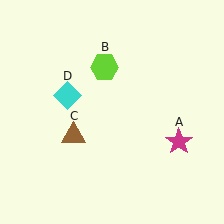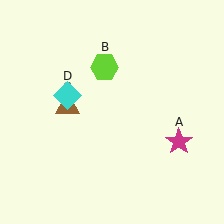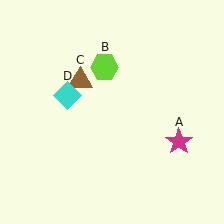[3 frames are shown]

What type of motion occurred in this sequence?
The brown triangle (object C) rotated clockwise around the center of the scene.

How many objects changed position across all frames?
1 object changed position: brown triangle (object C).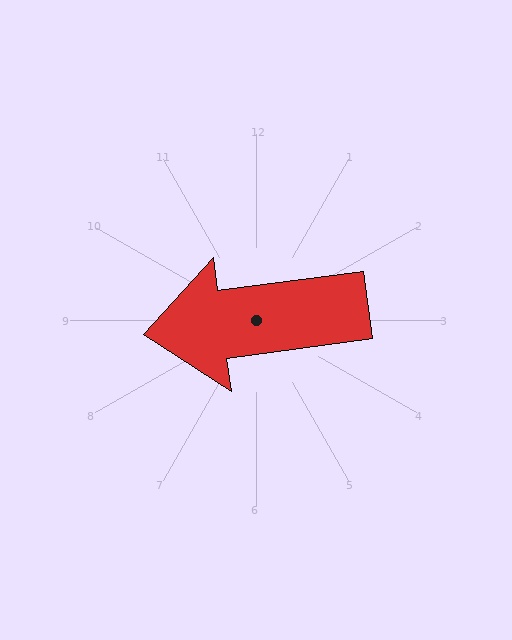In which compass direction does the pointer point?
West.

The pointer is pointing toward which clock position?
Roughly 9 o'clock.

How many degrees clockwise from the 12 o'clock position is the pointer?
Approximately 262 degrees.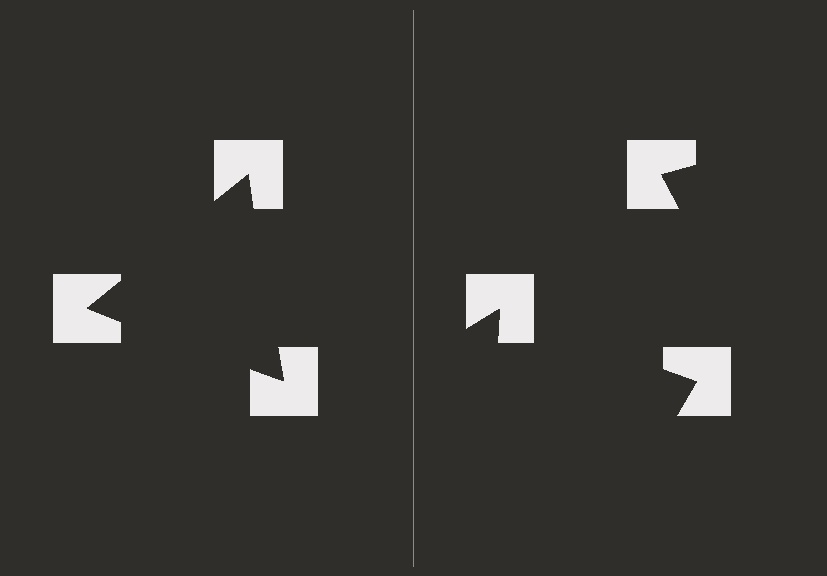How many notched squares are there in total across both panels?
6 — 3 on each side.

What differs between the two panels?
The notched squares are positioned identically on both sides; only the wedge orientations differ. On the left they align to a triangle; on the right they are misaligned.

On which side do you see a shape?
An illusory triangle appears on the left side. On the right side the wedge cuts are rotated, so no coherent shape forms.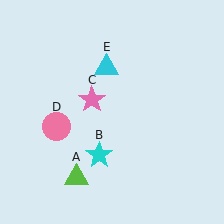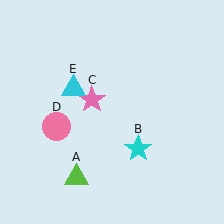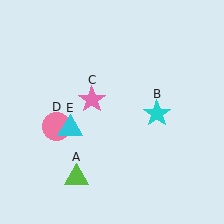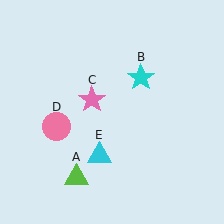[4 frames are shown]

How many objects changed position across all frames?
2 objects changed position: cyan star (object B), cyan triangle (object E).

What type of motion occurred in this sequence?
The cyan star (object B), cyan triangle (object E) rotated counterclockwise around the center of the scene.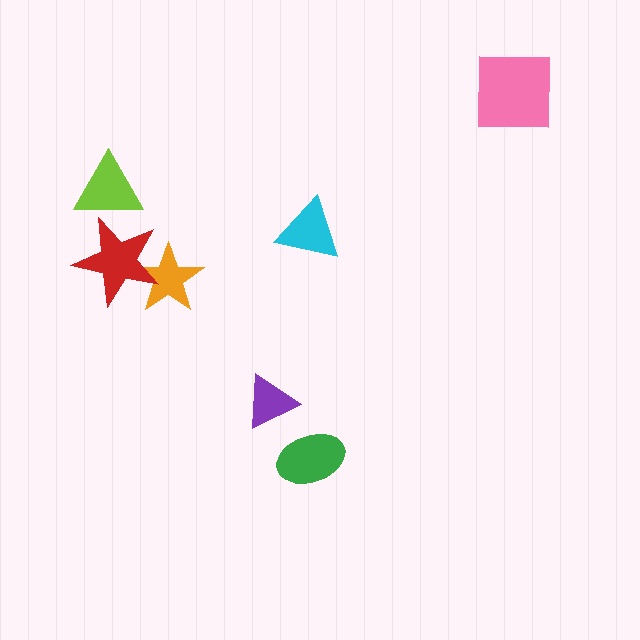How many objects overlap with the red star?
2 objects overlap with the red star.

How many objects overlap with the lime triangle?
1 object overlaps with the lime triangle.